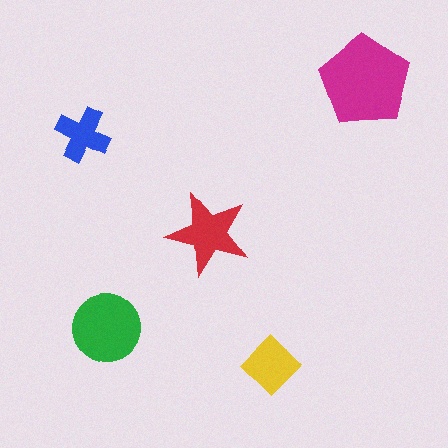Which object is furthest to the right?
The magenta pentagon is rightmost.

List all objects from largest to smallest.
The magenta pentagon, the green circle, the red star, the yellow diamond, the blue cross.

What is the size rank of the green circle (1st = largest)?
2nd.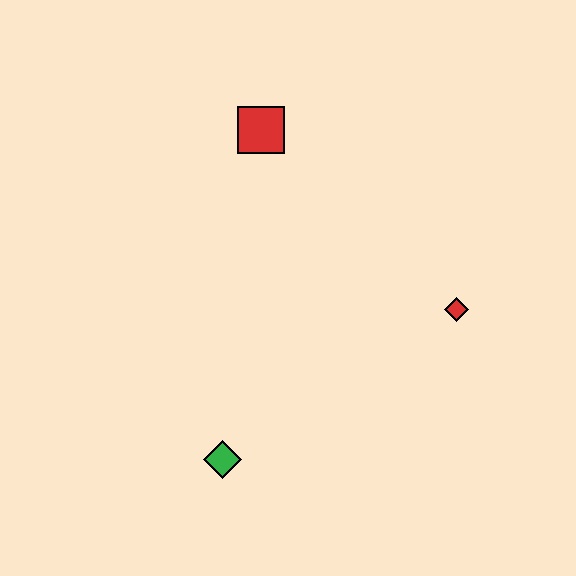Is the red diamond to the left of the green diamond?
No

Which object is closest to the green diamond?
The red diamond is closest to the green diamond.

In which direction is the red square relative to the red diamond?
The red square is to the left of the red diamond.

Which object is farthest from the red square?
The green diamond is farthest from the red square.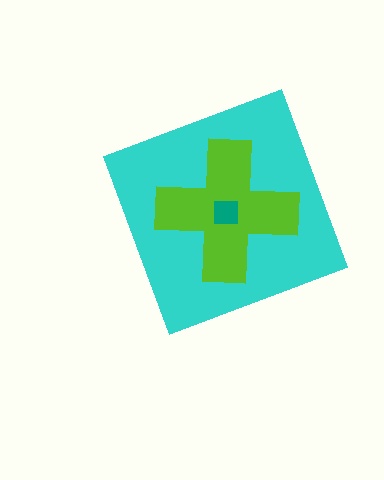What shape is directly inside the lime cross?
The teal square.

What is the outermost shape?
The cyan diamond.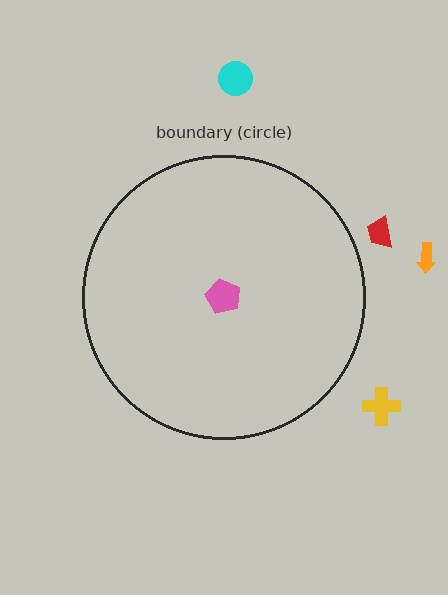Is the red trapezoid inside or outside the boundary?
Outside.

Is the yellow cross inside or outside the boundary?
Outside.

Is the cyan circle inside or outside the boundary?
Outside.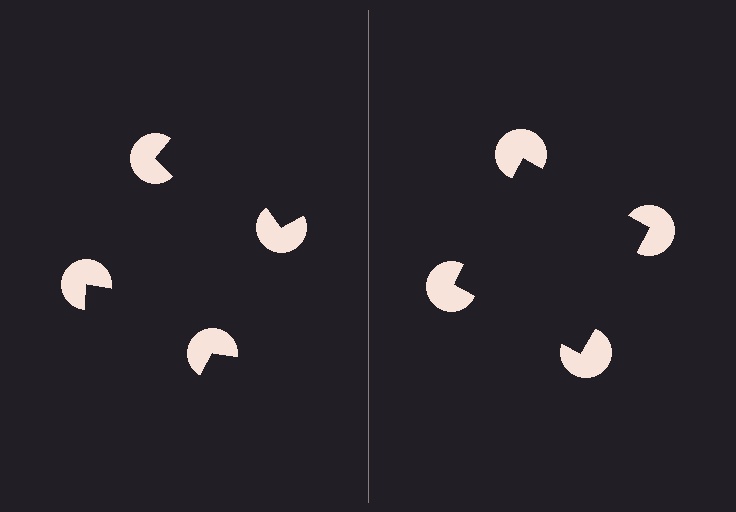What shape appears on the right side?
An illusory square.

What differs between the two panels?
The pac-man discs are positioned identically on both sides; only the wedge orientations differ. On the right they align to a square; on the left they are misaligned.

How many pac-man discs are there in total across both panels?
8 — 4 on each side.